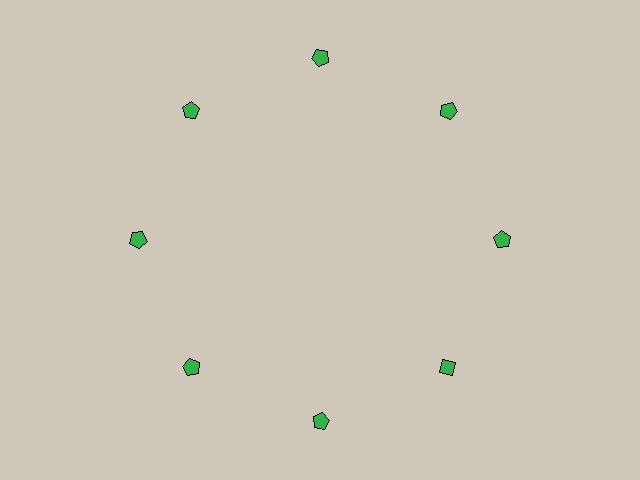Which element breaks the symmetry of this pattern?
The green diamond at roughly the 4 o'clock position breaks the symmetry. All other shapes are green pentagons.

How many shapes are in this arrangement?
There are 8 shapes arranged in a ring pattern.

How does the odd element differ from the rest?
It has a different shape: diamond instead of pentagon.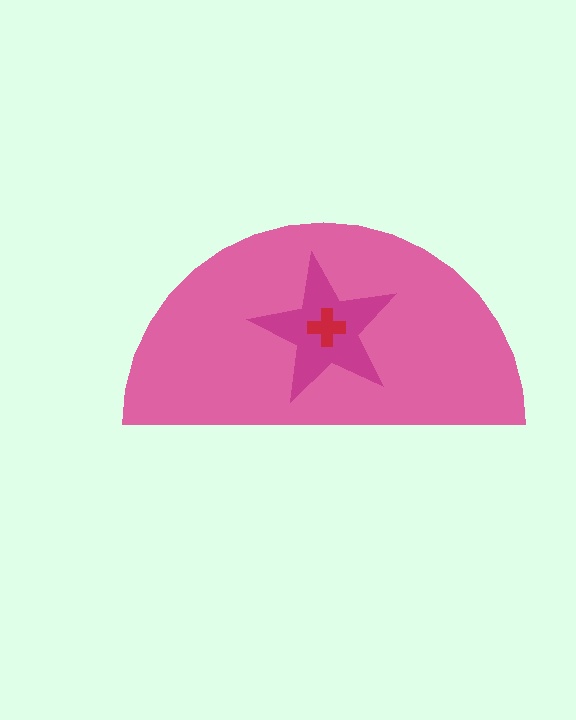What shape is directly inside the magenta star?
The red cross.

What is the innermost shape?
The red cross.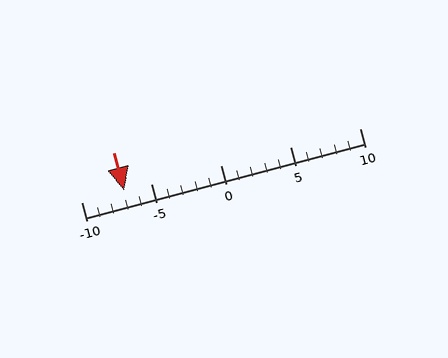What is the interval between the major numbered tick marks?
The major tick marks are spaced 5 units apart.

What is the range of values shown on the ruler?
The ruler shows values from -10 to 10.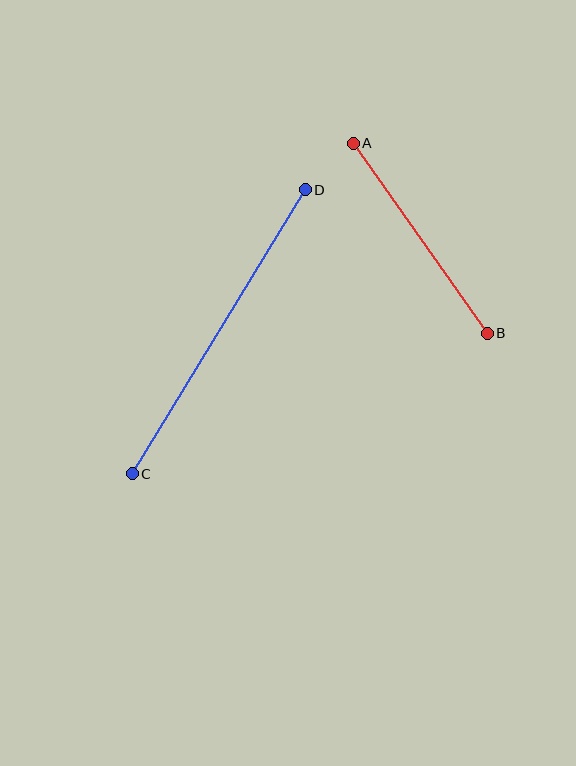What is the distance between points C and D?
The distance is approximately 332 pixels.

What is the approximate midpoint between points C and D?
The midpoint is at approximately (219, 332) pixels.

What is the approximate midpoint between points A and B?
The midpoint is at approximately (420, 238) pixels.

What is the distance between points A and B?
The distance is approximately 232 pixels.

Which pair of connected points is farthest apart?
Points C and D are farthest apart.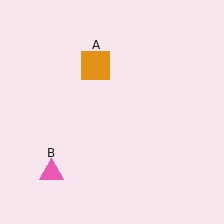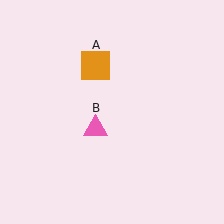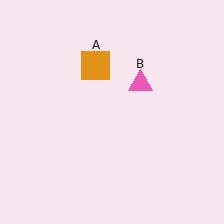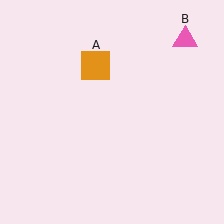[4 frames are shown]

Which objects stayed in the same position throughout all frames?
Orange square (object A) remained stationary.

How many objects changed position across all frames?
1 object changed position: pink triangle (object B).